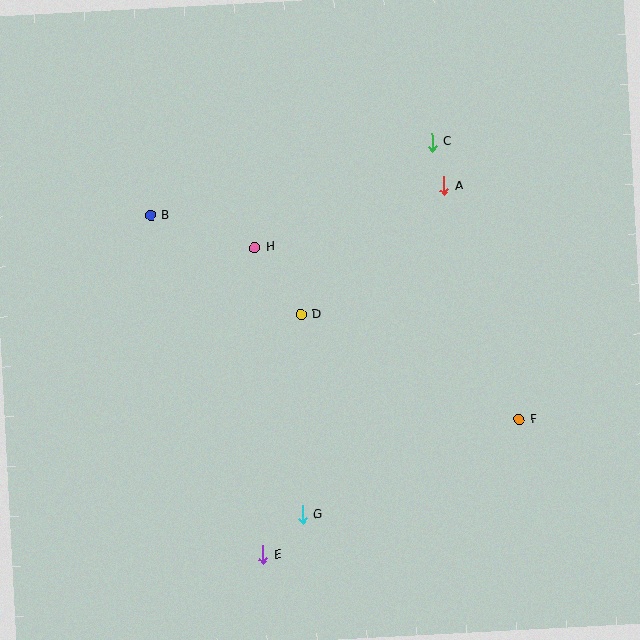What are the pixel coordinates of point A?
Point A is at (444, 186).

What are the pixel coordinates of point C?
Point C is at (432, 142).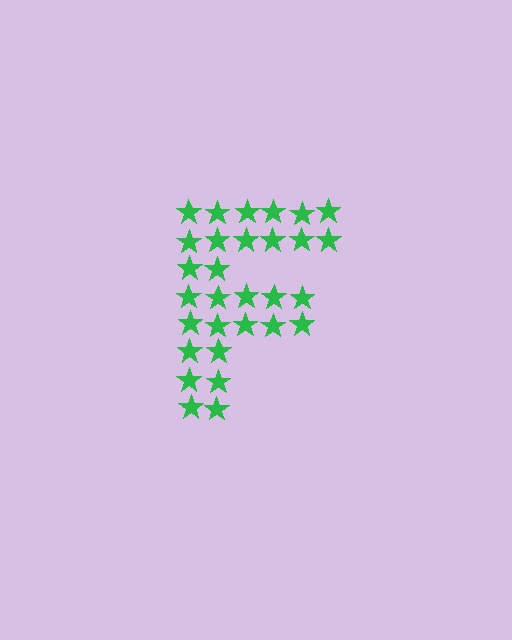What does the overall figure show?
The overall figure shows the letter F.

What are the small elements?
The small elements are stars.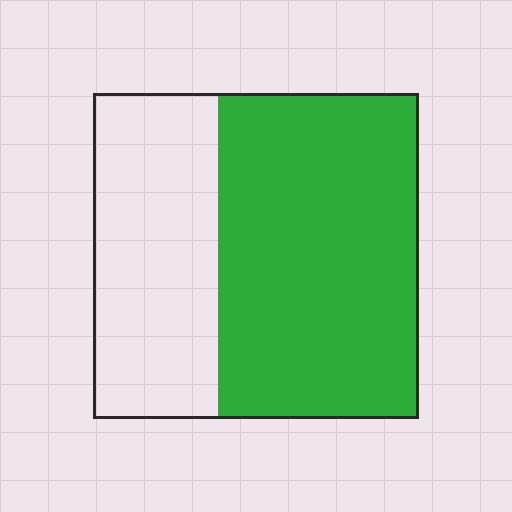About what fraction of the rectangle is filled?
About five eighths (5/8).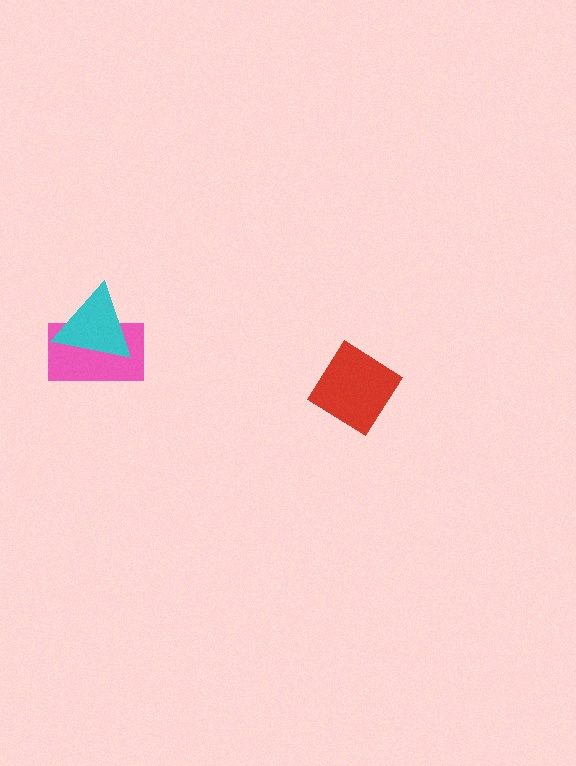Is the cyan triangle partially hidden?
No, no other shape covers it.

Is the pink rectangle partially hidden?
Yes, it is partially covered by another shape.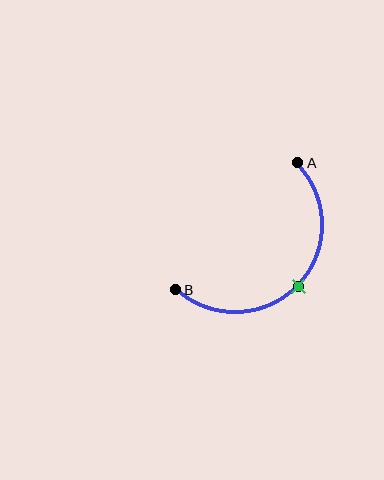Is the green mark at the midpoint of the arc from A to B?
Yes. The green mark lies on the arc at equal arc-length from both A and B — it is the arc midpoint.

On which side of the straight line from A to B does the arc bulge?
The arc bulges below and to the right of the straight line connecting A and B.